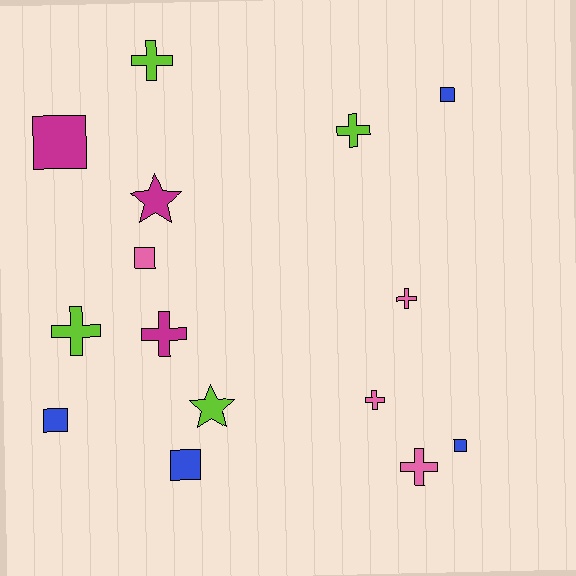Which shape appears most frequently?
Cross, with 7 objects.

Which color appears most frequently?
Lime, with 4 objects.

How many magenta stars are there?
There is 1 magenta star.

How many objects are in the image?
There are 15 objects.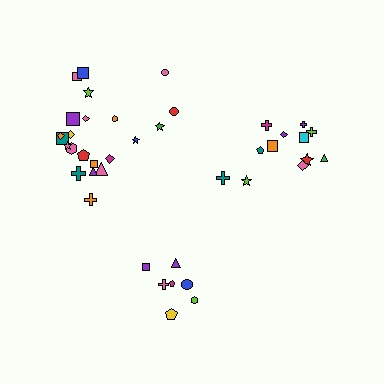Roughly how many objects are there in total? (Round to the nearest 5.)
Roughly 40 objects in total.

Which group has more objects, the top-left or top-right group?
The top-left group.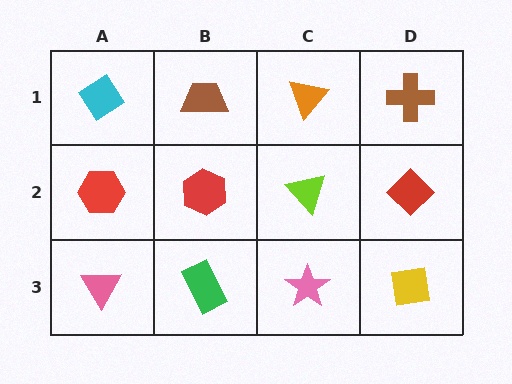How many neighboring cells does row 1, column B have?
3.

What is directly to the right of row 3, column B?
A pink star.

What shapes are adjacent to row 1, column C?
A lime triangle (row 2, column C), a brown trapezoid (row 1, column B), a brown cross (row 1, column D).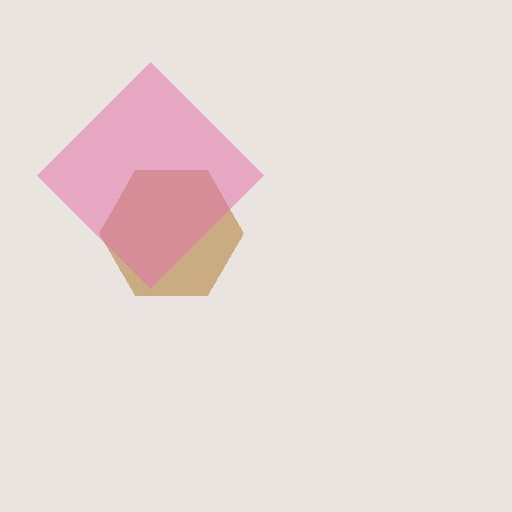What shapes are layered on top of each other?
The layered shapes are: a brown hexagon, a pink diamond.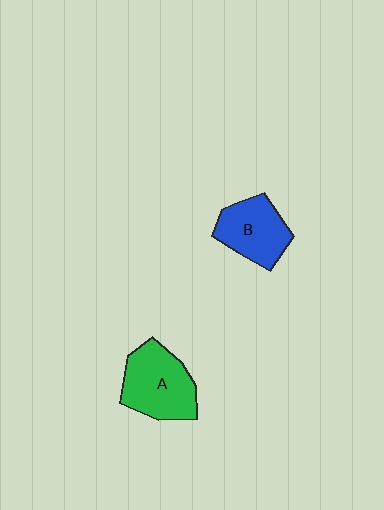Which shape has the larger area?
Shape A (green).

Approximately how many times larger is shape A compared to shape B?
Approximately 1.2 times.